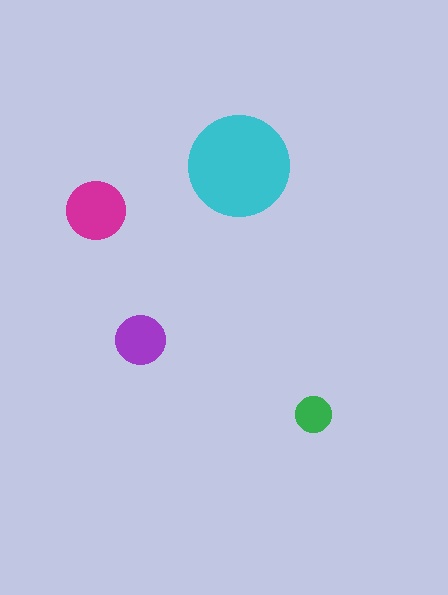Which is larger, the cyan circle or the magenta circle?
The cyan one.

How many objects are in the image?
There are 4 objects in the image.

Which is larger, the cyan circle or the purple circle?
The cyan one.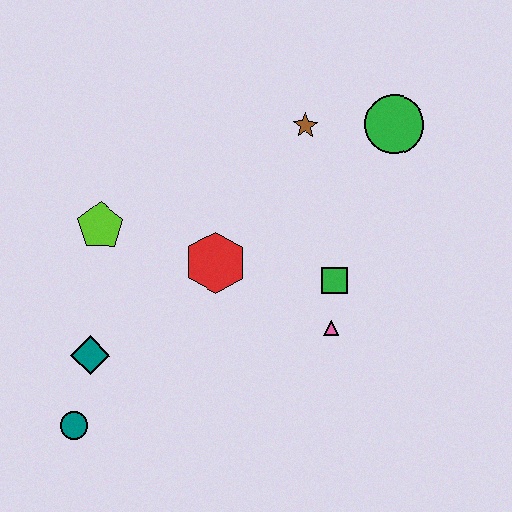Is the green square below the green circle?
Yes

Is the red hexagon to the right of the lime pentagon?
Yes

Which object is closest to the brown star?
The green circle is closest to the brown star.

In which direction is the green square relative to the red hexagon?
The green square is to the right of the red hexagon.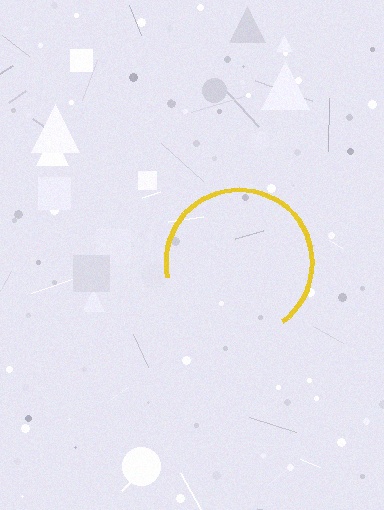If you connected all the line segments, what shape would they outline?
They would outline a circle.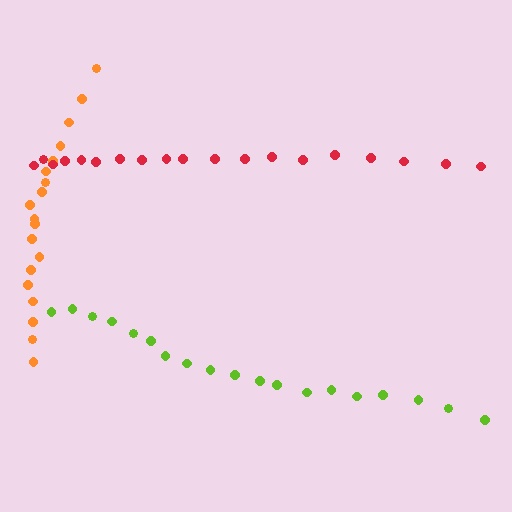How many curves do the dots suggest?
There are 3 distinct paths.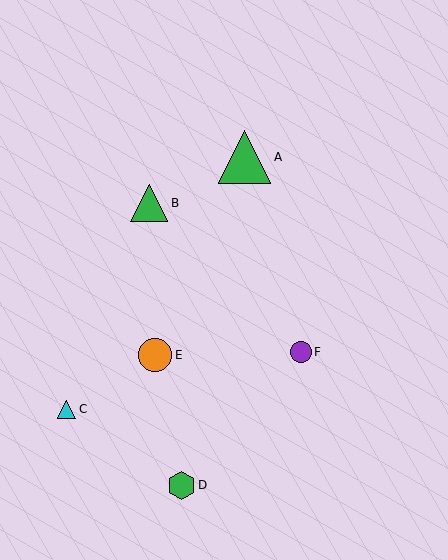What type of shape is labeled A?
Shape A is a green triangle.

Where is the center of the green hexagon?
The center of the green hexagon is at (181, 485).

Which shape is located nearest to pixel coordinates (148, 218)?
The green triangle (labeled B) at (149, 203) is nearest to that location.